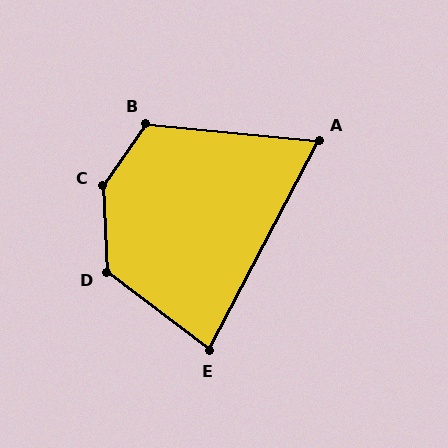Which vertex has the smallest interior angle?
A, at approximately 68 degrees.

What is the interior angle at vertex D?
Approximately 129 degrees (obtuse).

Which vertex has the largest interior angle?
C, at approximately 143 degrees.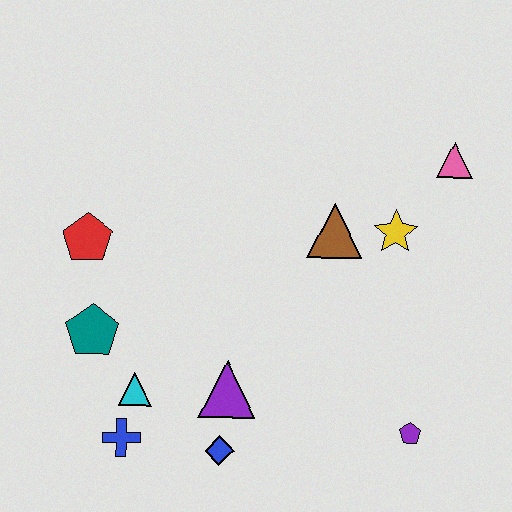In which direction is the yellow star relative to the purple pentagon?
The yellow star is above the purple pentagon.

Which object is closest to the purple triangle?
The blue diamond is closest to the purple triangle.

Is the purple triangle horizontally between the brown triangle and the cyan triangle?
Yes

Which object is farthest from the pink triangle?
The blue cross is farthest from the pink triangle.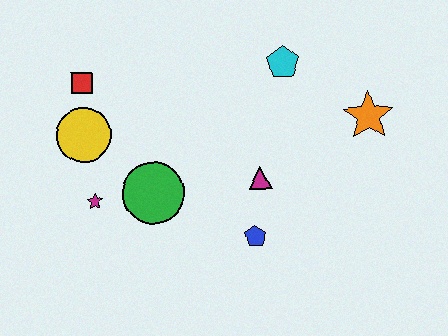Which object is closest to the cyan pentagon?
The orange star is closest to the cyan pentagon.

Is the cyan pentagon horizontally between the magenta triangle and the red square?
No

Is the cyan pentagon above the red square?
Yes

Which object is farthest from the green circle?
The orange star is farthest from the green circle.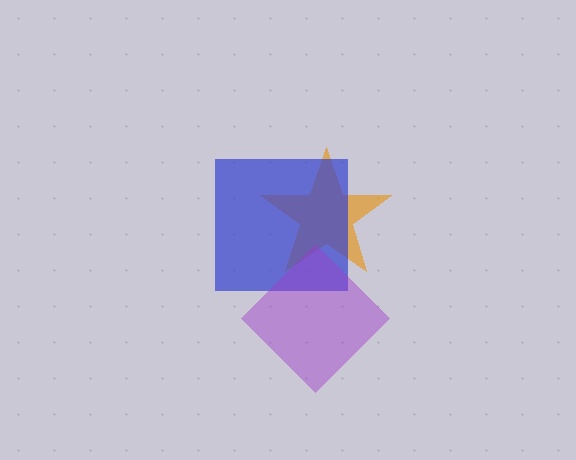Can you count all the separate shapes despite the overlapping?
Yes, there are 3 separate shapes.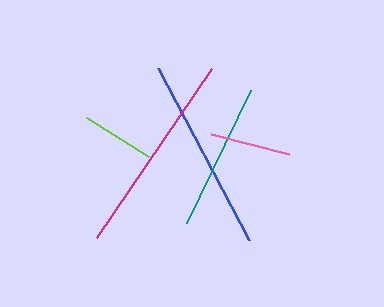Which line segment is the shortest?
The lime line is the shortest at approximately 73 pixels.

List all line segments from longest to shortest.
From longest to shortest: magenta, blue, teal, pink, lime.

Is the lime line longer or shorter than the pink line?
The pink line is longer than the lime line.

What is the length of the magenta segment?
The magenta segment is approximately 204 pixels long.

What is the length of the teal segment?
The teal segment is approximately 147 pixels long.